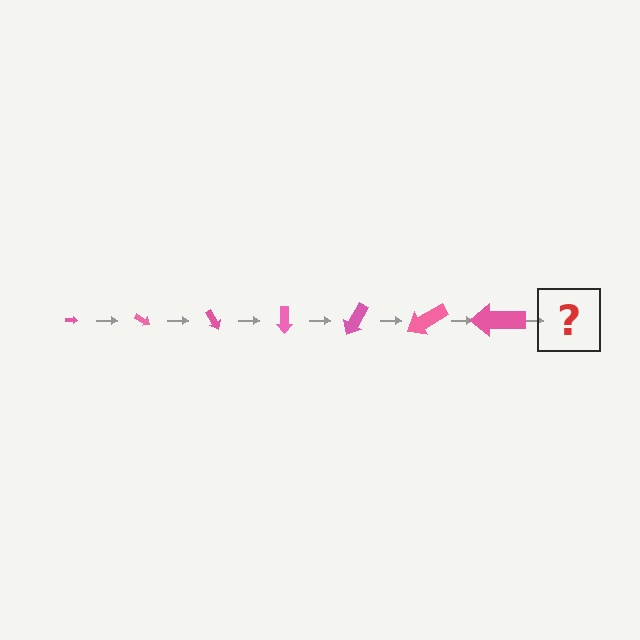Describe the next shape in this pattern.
It should be an arrow, larger than the previous one and rotated 210 degrees from the start.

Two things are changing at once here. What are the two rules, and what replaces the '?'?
The two rules are that the arrow grows larger each step and it rotates 30 degrees each step. The '?' should be an arrow, larger than the previous one and rotated 210 degrees from the start.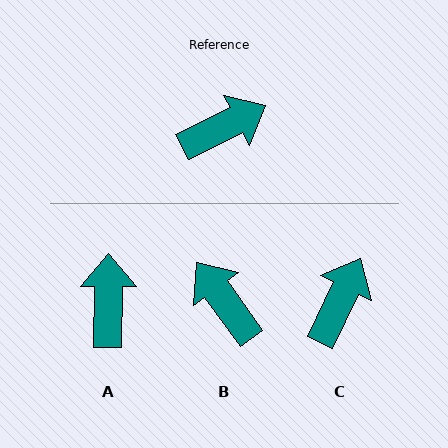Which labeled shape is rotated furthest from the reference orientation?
B, about 99 degrees away.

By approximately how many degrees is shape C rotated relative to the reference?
Approximately 38 degrees counter-clockwise.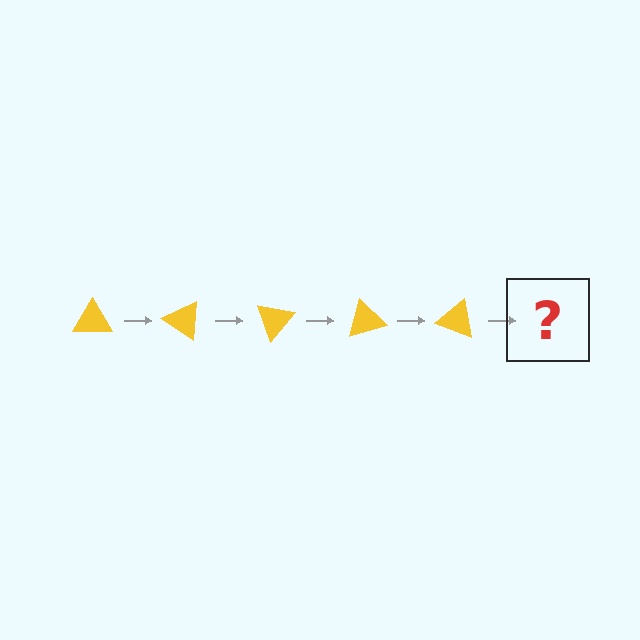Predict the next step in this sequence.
The next step is a yellow triangle rotated 175 degrees.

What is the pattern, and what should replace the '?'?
The pattern is that the triangle rotates 35 degrees each step. The '?' should be a yellow triangle rotated 175 degrees.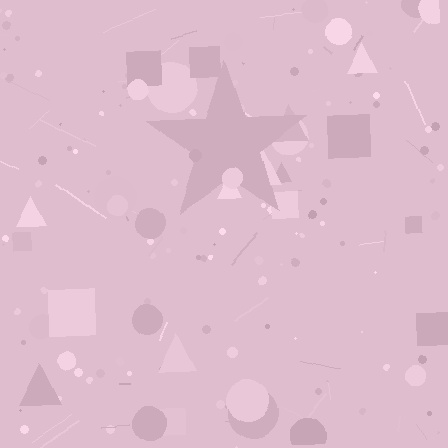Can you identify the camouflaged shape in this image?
The camouflaged shape is a star.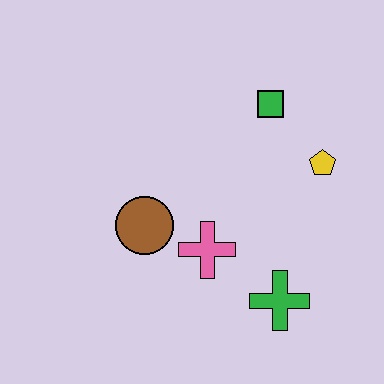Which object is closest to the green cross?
The pink cross is closest to the green cross.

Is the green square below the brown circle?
No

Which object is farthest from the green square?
The green cross is farthest from the green square.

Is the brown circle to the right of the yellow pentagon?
No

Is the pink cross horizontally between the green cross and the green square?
No